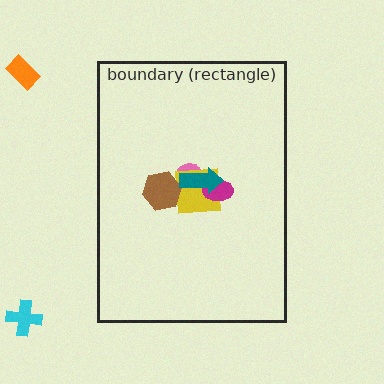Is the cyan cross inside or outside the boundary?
Outside.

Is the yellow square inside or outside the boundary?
Inside.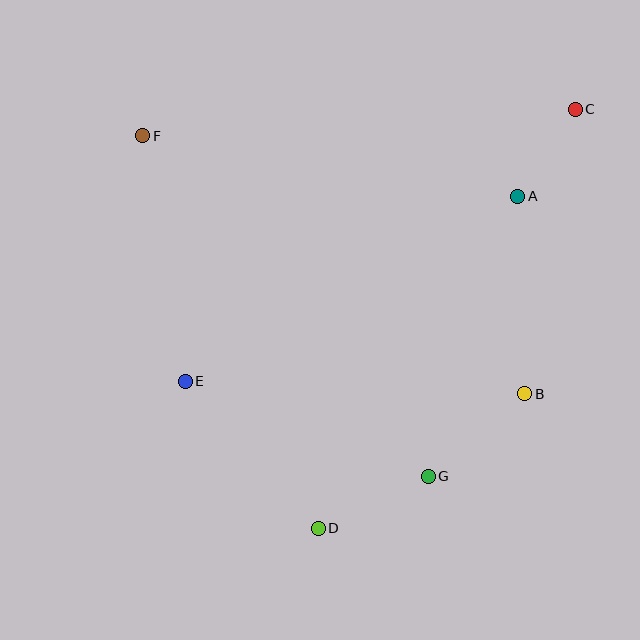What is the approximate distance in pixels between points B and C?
The distance between B and C is approximately 289 pixels.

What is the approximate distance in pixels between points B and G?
The distance between B and G is approximately 127 pixels.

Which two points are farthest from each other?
Points C and D are farthest from each other.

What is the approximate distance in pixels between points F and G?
The distance between F and G is approximately 444 pixels.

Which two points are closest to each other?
Points A and C are closest to each other.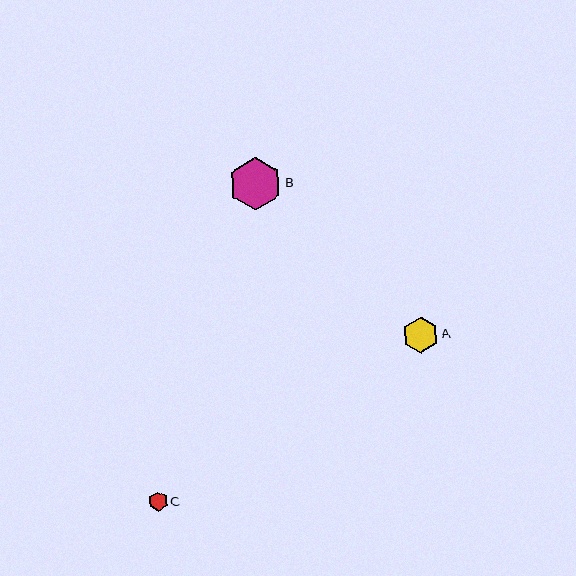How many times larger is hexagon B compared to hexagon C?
Hexagon B is approximately 2.7 times the size of hexagon C.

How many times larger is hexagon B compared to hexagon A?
Hexagon B is approximately 1.5 times the size of hexagon A.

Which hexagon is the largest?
Hexagon B is the largest with a size of approximately 53 pixels.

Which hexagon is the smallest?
Hexagon C is the smallest with a size of approximately 19 pixels.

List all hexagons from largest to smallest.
From largest to smallest: B, A, C.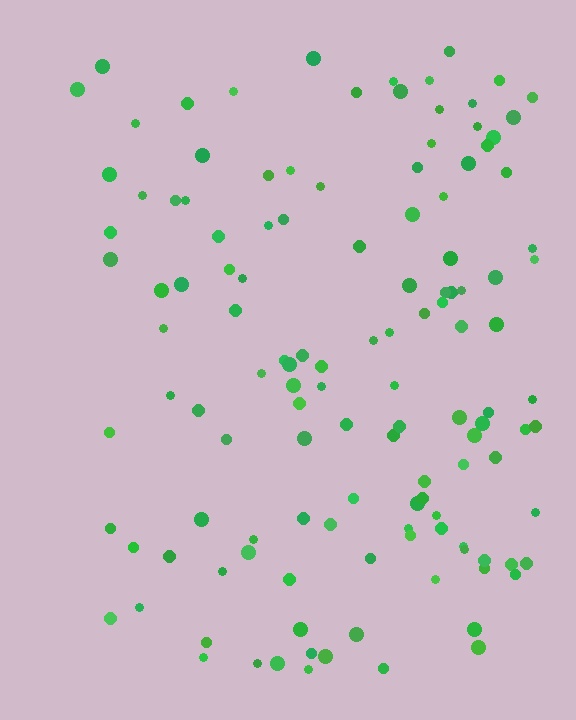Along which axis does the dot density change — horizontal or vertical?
Horizontal.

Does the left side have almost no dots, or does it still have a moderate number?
Still a moderate number, just noticeably fewer than the right.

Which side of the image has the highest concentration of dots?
The right.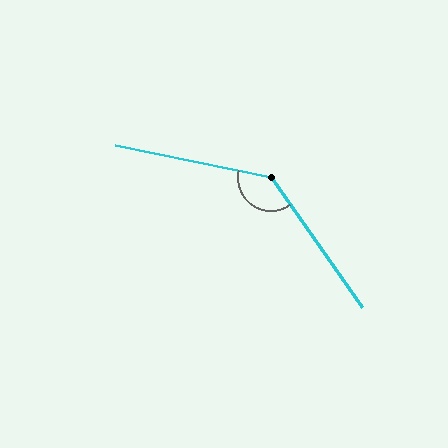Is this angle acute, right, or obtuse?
It is obtuse.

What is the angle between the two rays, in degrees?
Approximately 137 degrees.